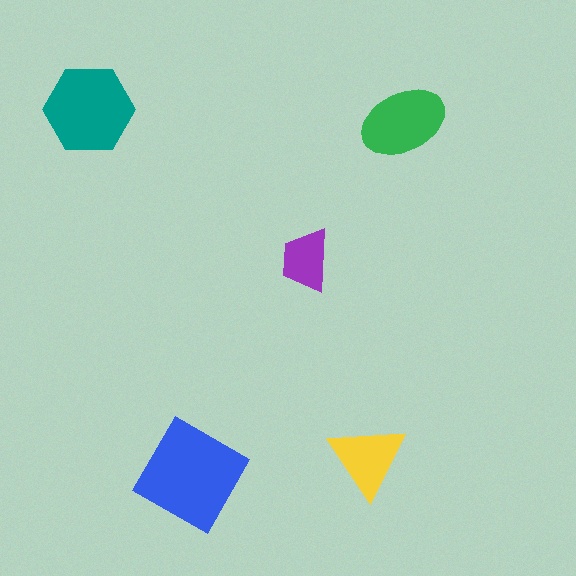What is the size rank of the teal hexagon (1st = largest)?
2nd.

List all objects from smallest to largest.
The purple trapezoid, the yellow triangle, the green ellipse, the teal hexagon, the blue diamond.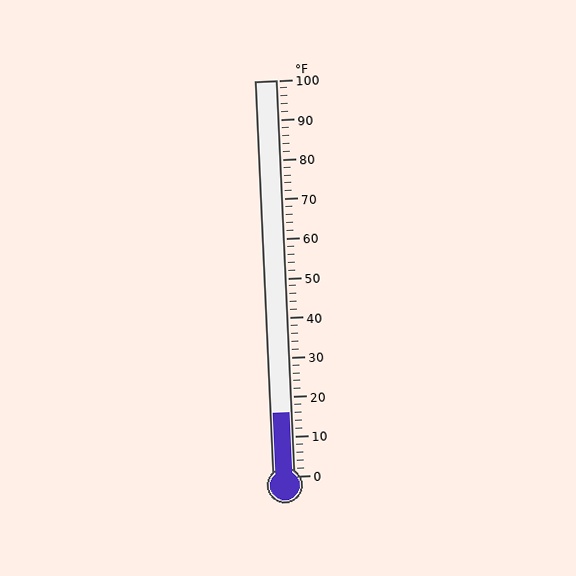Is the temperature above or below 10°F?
The temperature is above 10°F.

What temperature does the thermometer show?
The thermometer shows approximately 16°F.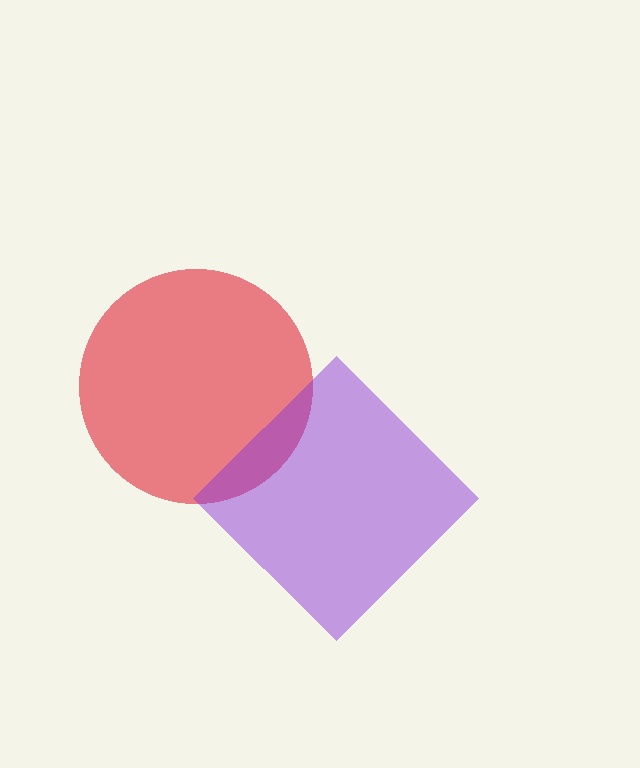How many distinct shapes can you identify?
There are 2 distinct shapes: a red circle, a purple diamond.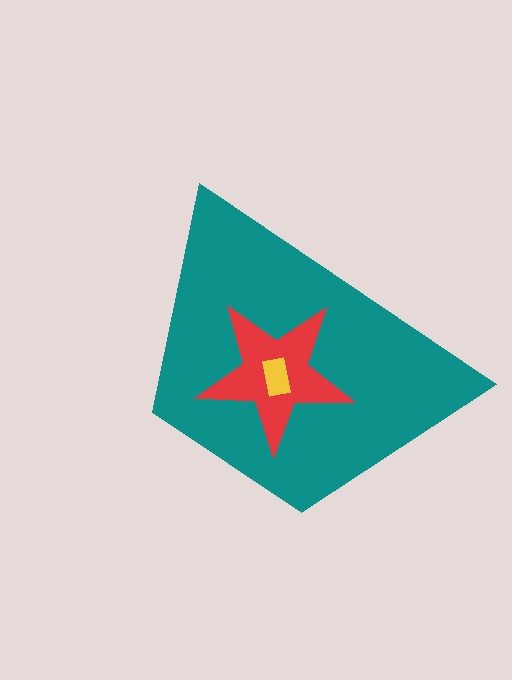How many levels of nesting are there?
3.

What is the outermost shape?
The teal trapezoid.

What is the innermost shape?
The yellow rectangle.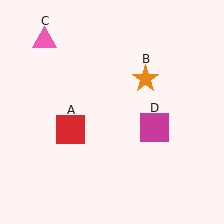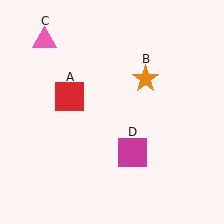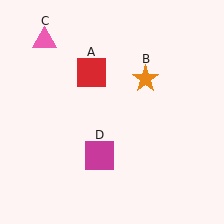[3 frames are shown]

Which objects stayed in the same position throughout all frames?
Orange star (object B) and pink triangle (object C) remained stationary.